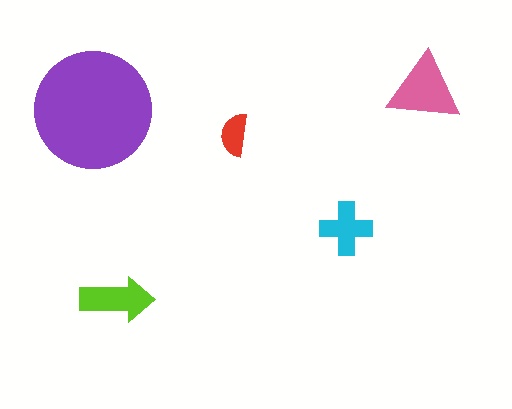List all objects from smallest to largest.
The red semicircle, the cyan cross, the lime arrow, the pink triangle, the purple circle.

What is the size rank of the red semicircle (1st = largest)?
5th.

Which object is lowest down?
The lime arrow is bottommost.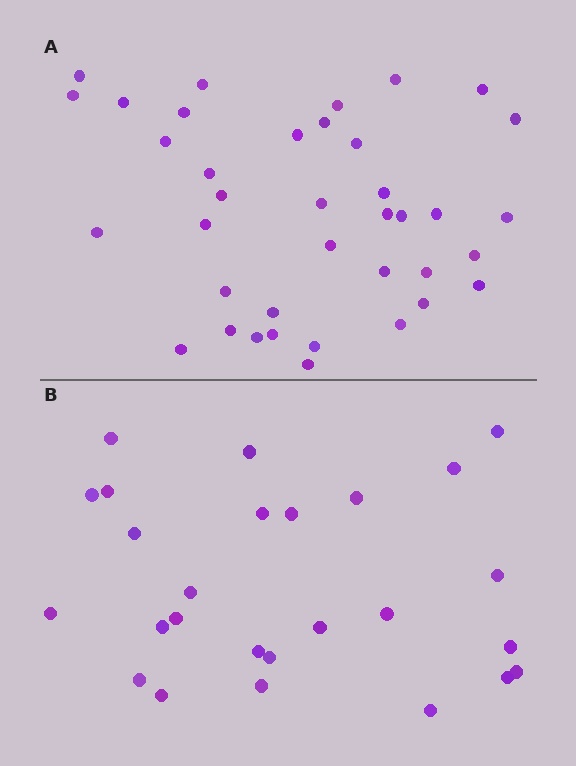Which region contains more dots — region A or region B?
Region A (the top region) has more dots.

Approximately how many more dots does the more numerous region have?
Region A has roughly 12 or so more dots than region B.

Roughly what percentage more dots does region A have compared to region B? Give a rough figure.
About 45% more.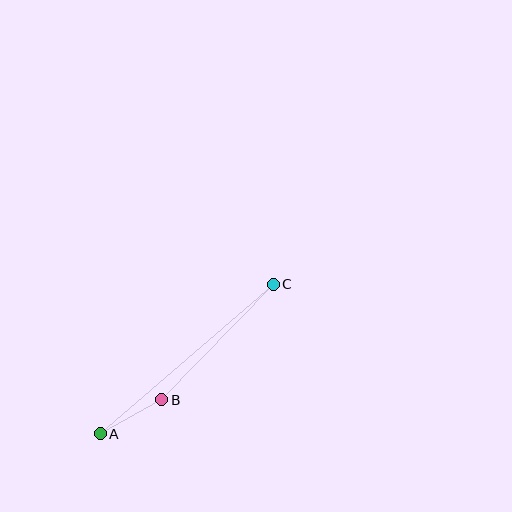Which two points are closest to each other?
Points A and B are closest to each other.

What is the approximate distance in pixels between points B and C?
The distance between B and C is approximately 161 pixels.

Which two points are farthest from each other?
Points A and C are farthest from each other.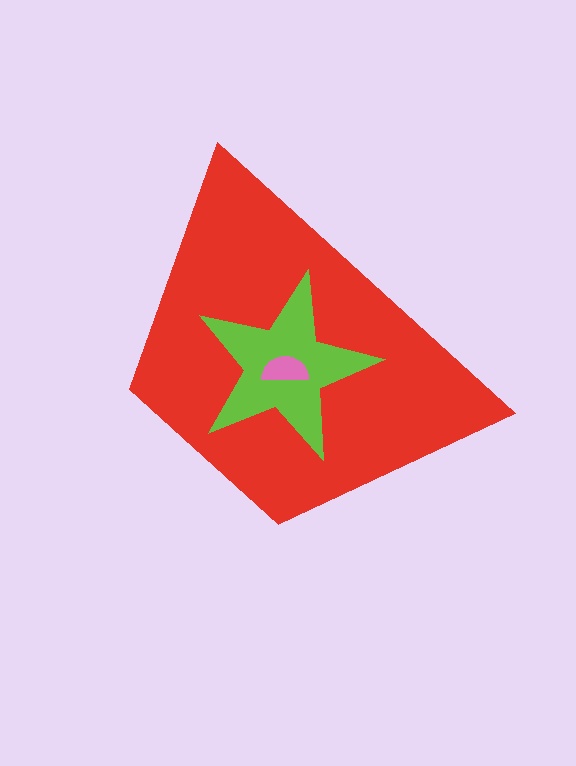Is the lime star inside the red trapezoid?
Yes.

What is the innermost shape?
The pink semicircle.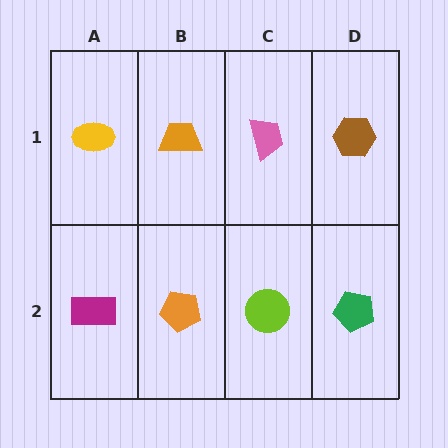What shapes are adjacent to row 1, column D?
A green pentagon (row 2, column D), a pink trapezoid (row 1, column C).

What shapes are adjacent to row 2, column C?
A pink trapezoid (row 1, column C), an orange pentagon (row 2, column B), a green pentagon (row 2, column D).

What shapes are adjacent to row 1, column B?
An orange pentagon (row 2, column B), a yellow ellipse (row 1, column A), a pink trapezoid (row 1, column C).